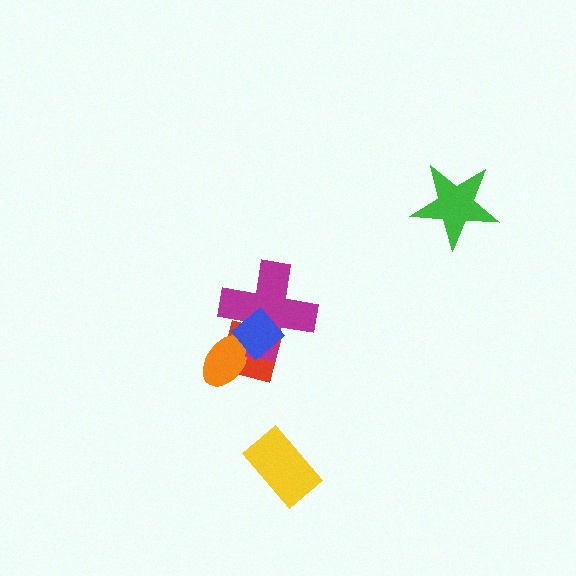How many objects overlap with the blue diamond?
3 objects overlap with the blue diamond.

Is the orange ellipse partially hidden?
Yes, it is partially covered by another shape.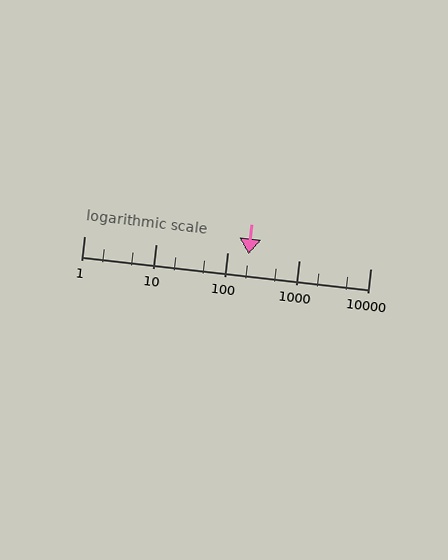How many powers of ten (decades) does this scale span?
The scale spans 4 decades, from 1 to 10000.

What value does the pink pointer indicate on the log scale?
The pointer indicates approximately 200.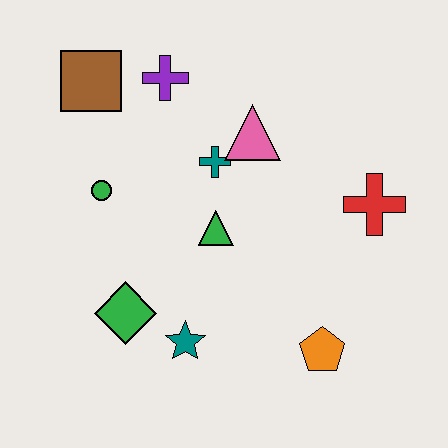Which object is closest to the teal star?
The green diamond is closest to the teal star.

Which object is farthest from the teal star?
The brown square is farthest from the teal star.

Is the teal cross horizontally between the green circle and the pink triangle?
Yes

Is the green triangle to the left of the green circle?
No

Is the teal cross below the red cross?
No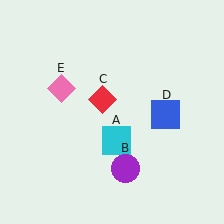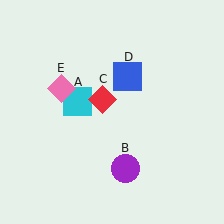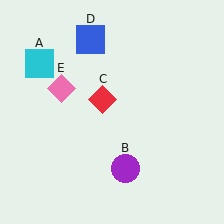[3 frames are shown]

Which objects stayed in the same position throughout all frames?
Purple circle (object B) and red diamond (object C) and pink diamond (object E) remained stationary.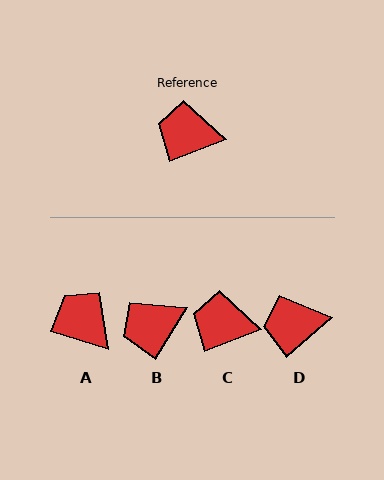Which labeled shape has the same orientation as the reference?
C.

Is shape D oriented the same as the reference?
No, it is off by about 21 degrees.